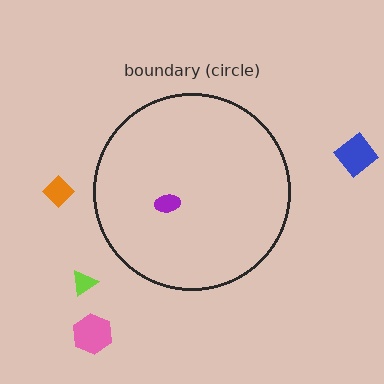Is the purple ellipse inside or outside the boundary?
Inside.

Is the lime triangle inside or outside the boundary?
Outside.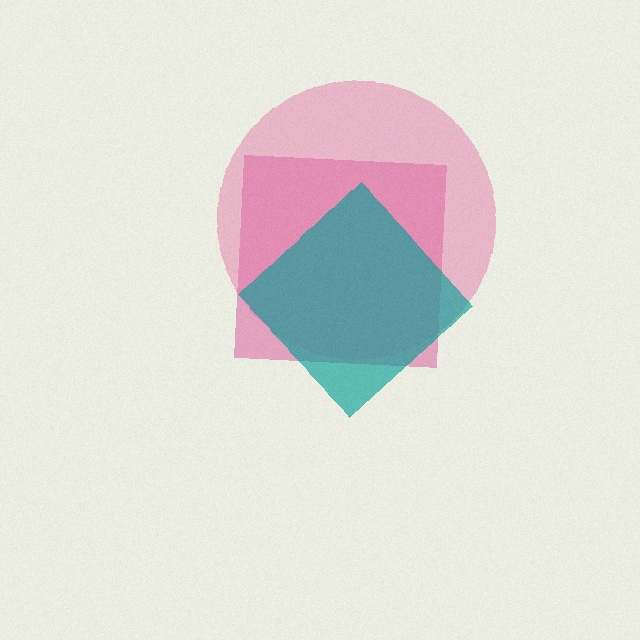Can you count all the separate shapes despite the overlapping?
Yes, there are 3 separate shapes.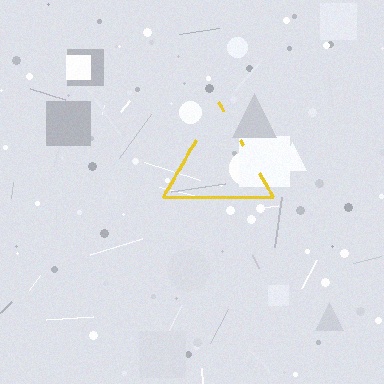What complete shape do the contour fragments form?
The contour fragments form a triangle.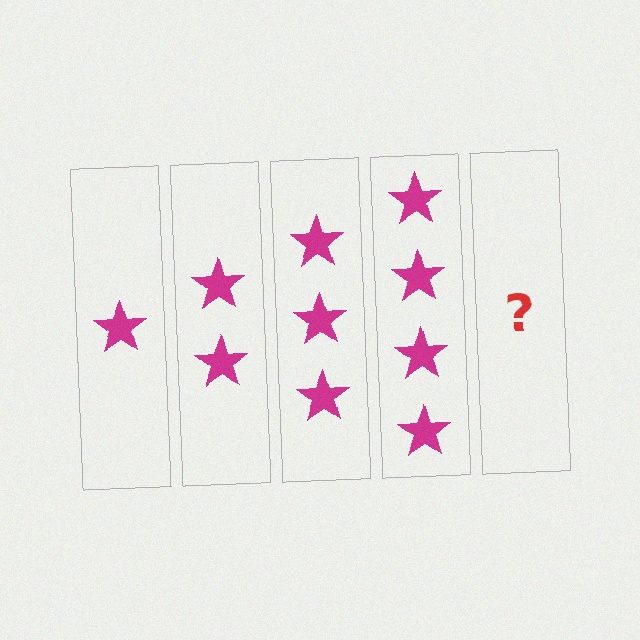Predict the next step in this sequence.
The next step is 5 stars.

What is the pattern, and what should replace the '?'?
The pattern is that each step adds one more star. The '?' should be 5 stars.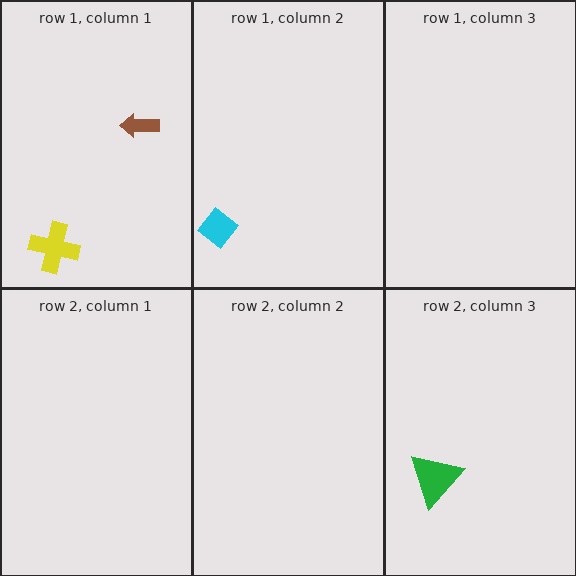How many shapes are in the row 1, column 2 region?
1.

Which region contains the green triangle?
The row 2, column 3 region.